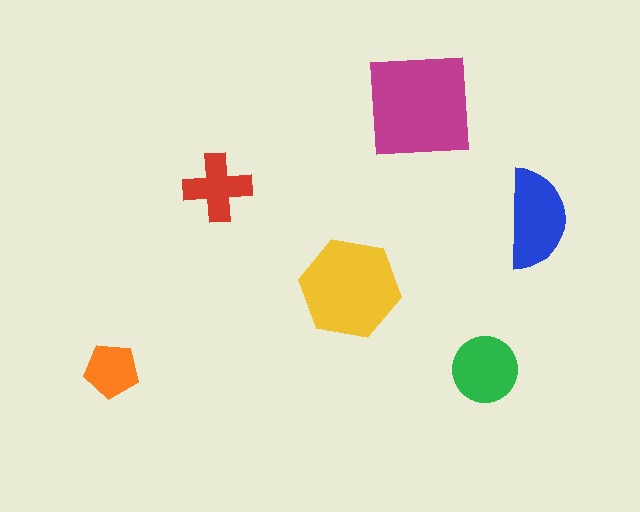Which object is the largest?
The magenta square.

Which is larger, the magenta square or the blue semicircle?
The magenta square.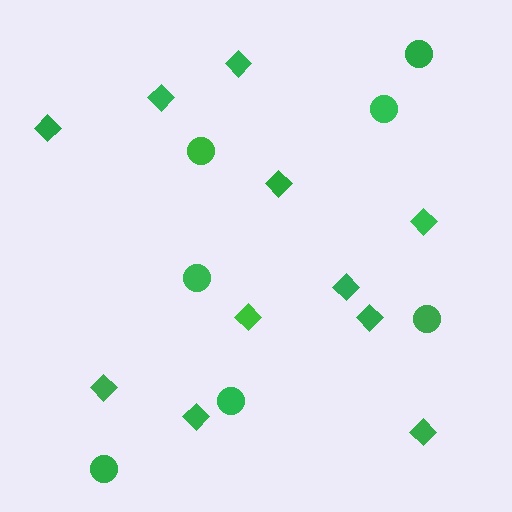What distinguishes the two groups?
There are 2 groups: one group of diamonds (11) and one group of circles (7).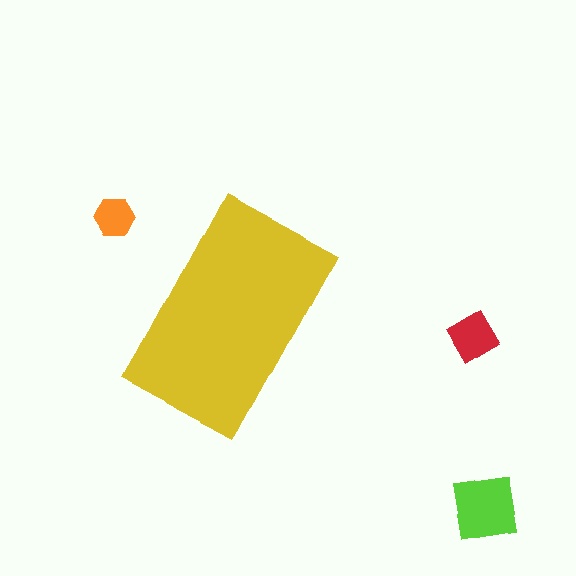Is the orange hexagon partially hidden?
No, the orange hexagon is fully visible.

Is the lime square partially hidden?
No, the lime square is fully visible.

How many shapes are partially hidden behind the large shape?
0 shapes are partially hidden.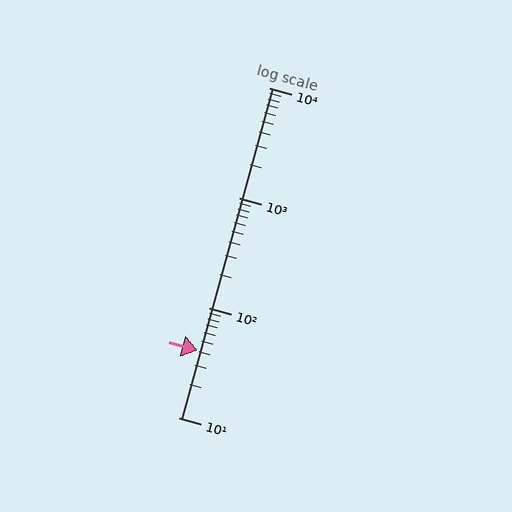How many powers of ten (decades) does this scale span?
The scale spans 3 decades, from 10 to 10000.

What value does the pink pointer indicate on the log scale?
The pointer indicates approximately 41.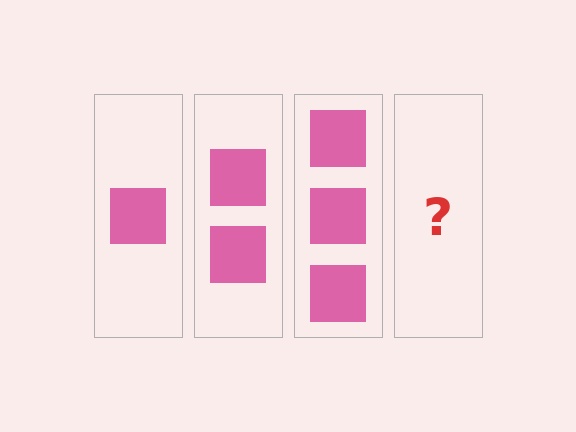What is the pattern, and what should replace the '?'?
The pattern is that each step adds one more square. The '?' should be 4 squares.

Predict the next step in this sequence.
The next step is 4 squares.